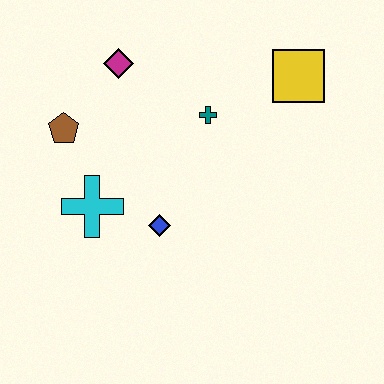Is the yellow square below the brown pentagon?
No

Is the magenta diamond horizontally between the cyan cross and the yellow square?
Yes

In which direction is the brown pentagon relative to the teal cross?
The brown pentagon is to the left of the teal cross.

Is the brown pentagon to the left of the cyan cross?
Yes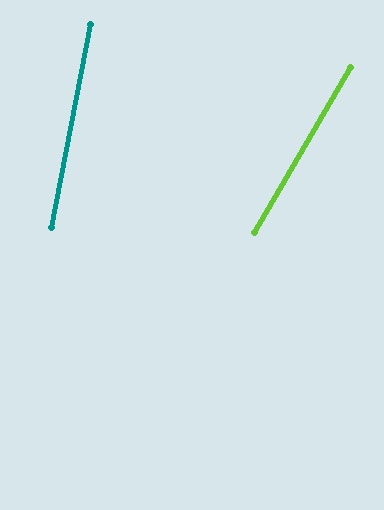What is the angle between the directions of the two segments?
Approximately 20 degrees.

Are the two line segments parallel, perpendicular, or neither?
Neither parallel nor perpendicular — they differ by about 20°.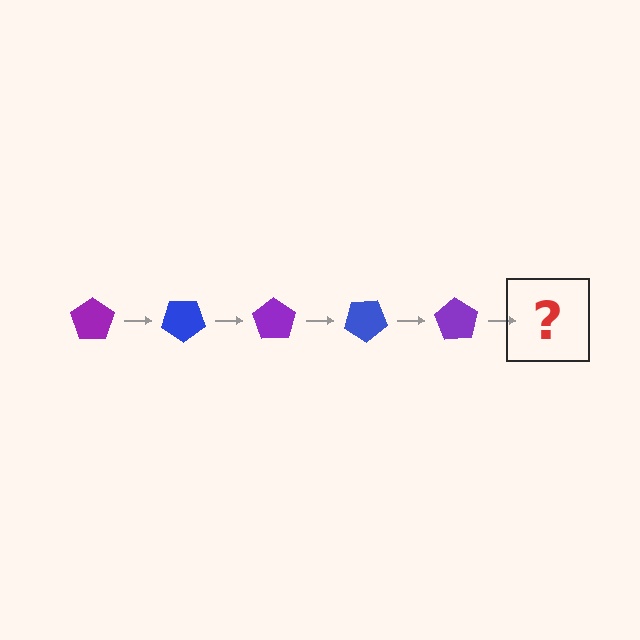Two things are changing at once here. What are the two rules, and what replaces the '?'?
The two rules are that it rotates 35 degrees each step and the color cycles through purple and blue. The '?' should be a blue pentagon, rotated 175 degrees from the start.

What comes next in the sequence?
The next element should be a blue pentagon, rotated 175 degrees from the start.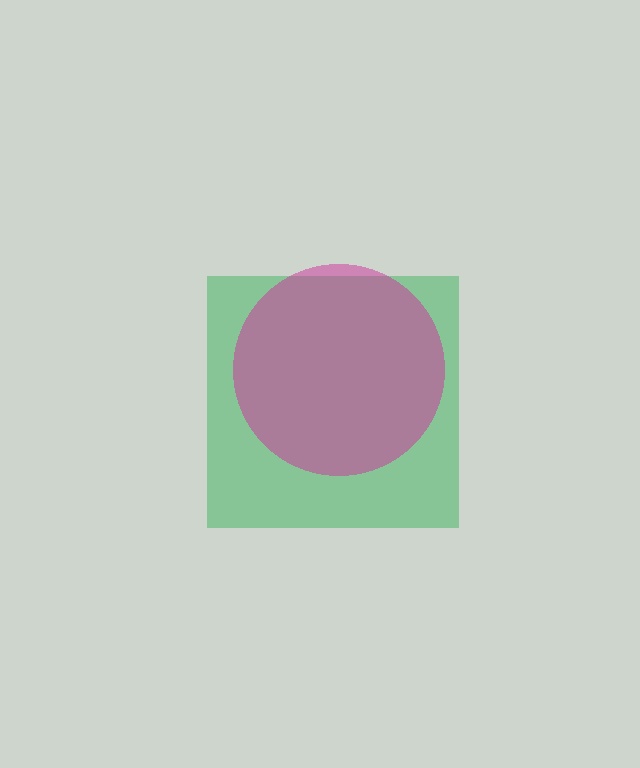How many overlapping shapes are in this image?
There are 2 overlapping shapes in the image.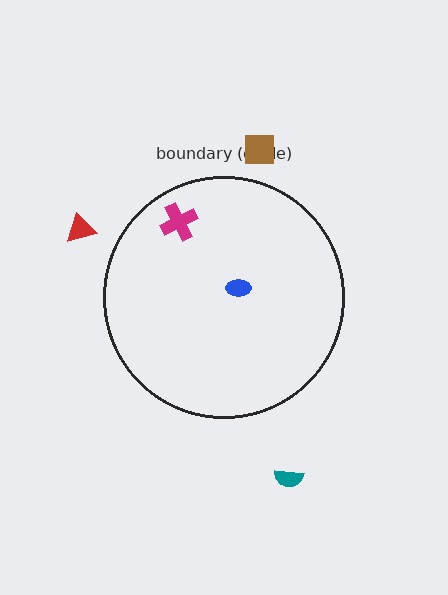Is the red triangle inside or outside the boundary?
Outside.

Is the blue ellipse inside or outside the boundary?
Inside.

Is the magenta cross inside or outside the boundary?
Inside.